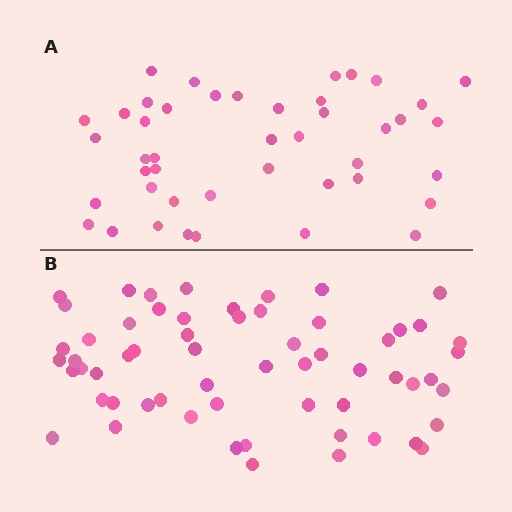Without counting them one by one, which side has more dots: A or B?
Region B (the bottom region) has more dots.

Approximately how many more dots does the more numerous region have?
Region B has approximately 15 more dots than region A.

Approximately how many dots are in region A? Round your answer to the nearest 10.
About 40 dots. (The exact count is 44, which rounds to 40.)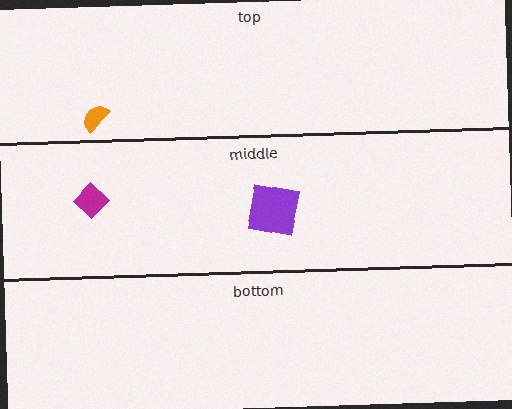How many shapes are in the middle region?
2.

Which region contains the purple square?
The middle region.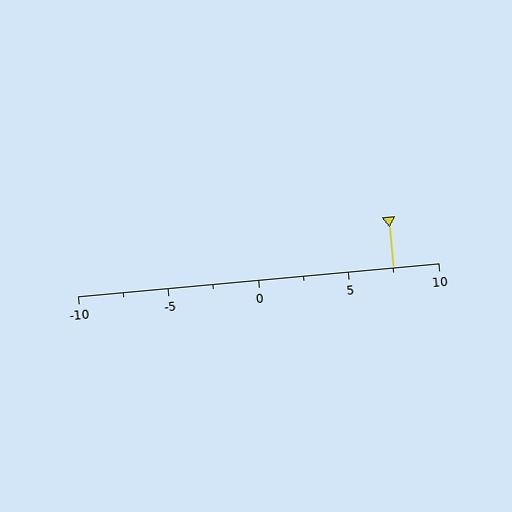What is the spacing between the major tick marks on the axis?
The major ticks are spaced 5 apart.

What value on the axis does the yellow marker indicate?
The marker indicates approximately 7.5.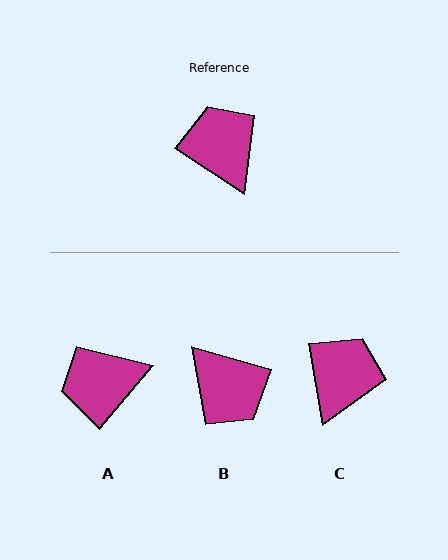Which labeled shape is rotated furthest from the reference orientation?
B, about 162 degrees away.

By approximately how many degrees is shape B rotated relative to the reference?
Approximately 162 degrees clockwise.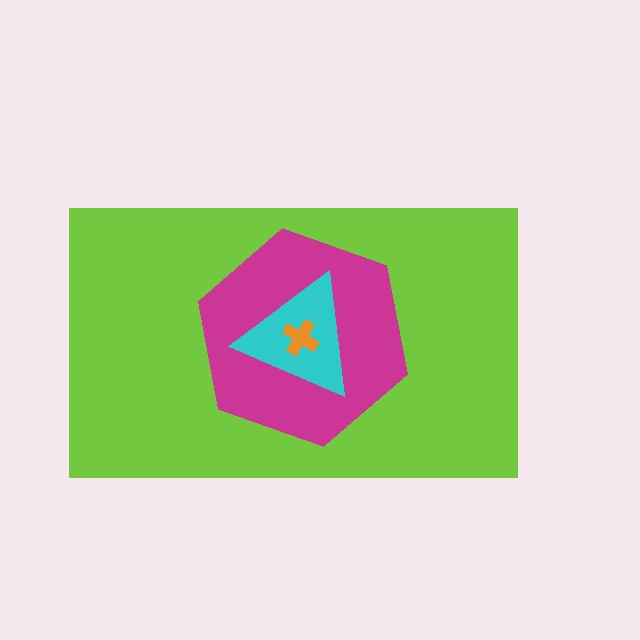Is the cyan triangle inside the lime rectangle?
Yes.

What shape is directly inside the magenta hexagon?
The cyan triangle.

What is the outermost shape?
The lime rectangle.